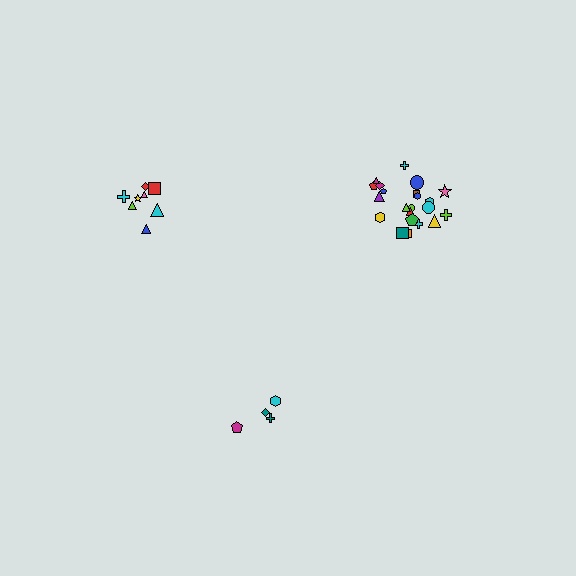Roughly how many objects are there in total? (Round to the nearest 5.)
Roughly 35 objects in total.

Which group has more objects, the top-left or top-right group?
The top-right group.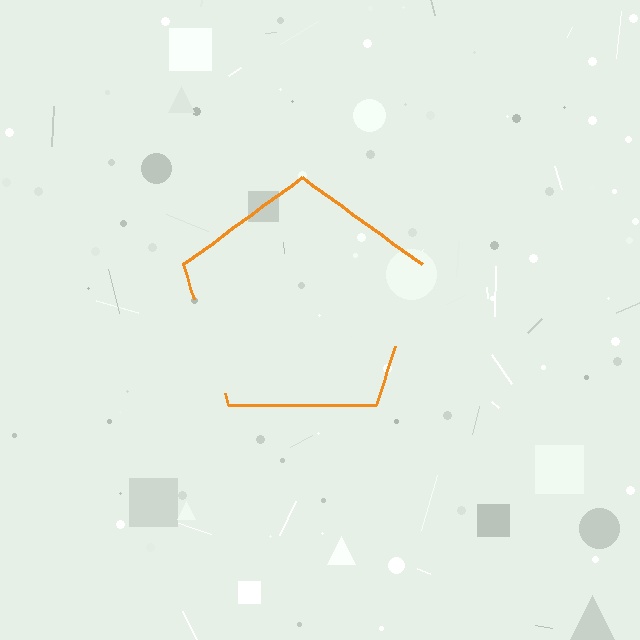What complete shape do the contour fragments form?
The contour fragments form a pentagon.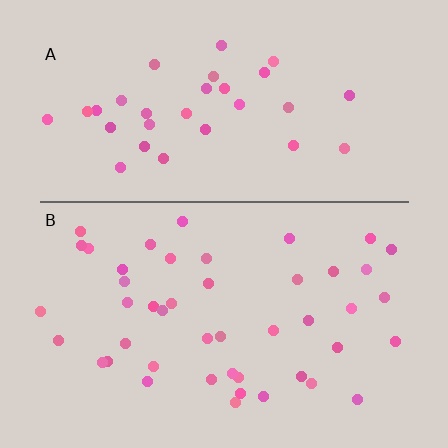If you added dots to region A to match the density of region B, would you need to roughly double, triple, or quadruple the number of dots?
Approximately double.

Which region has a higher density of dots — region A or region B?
B (the bottom).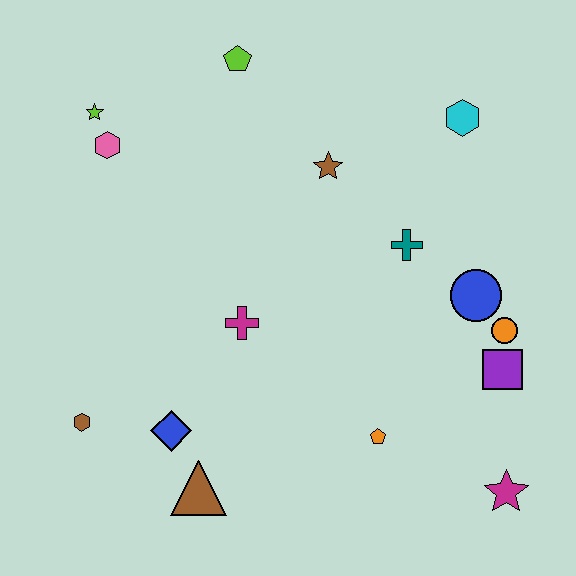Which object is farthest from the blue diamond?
The cyan hexagon is farthest from the blue diamond.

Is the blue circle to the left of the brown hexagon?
No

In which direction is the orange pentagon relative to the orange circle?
The orange pentagon is to the left of the orange circle.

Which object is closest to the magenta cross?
The blue diamond is closest to the magenta cross.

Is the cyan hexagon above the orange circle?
Yes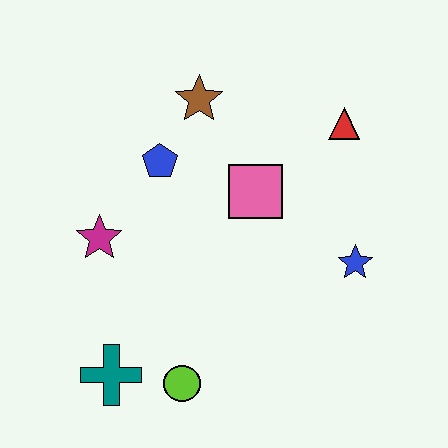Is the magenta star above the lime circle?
Yes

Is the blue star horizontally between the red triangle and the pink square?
No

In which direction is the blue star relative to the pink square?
The blue star is to the right of the pink square.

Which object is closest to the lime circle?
The teal cross is closest to the lime circle.